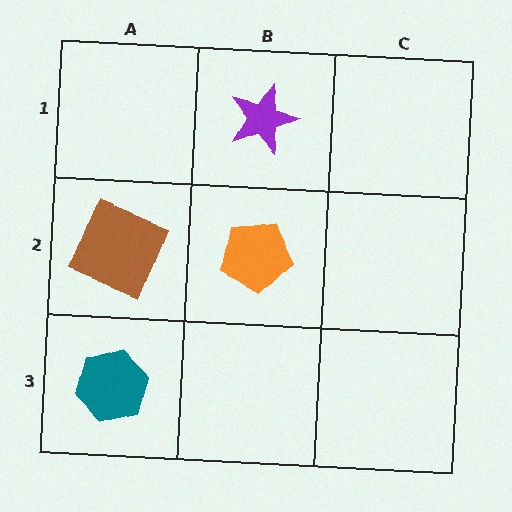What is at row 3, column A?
A teal hexagon.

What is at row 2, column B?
An orange pentagon.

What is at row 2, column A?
A brown square.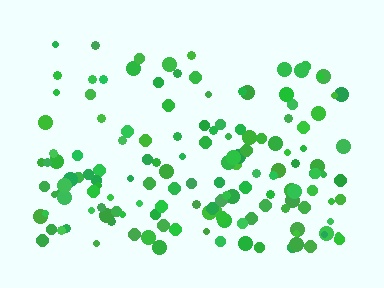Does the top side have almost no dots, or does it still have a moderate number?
Still a moderate number, just noticeably fewer than the bottom.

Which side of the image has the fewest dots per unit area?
The top.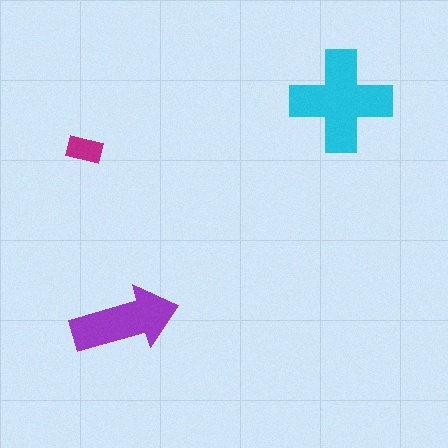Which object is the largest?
The cyan cross.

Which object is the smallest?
The magenta rectangle.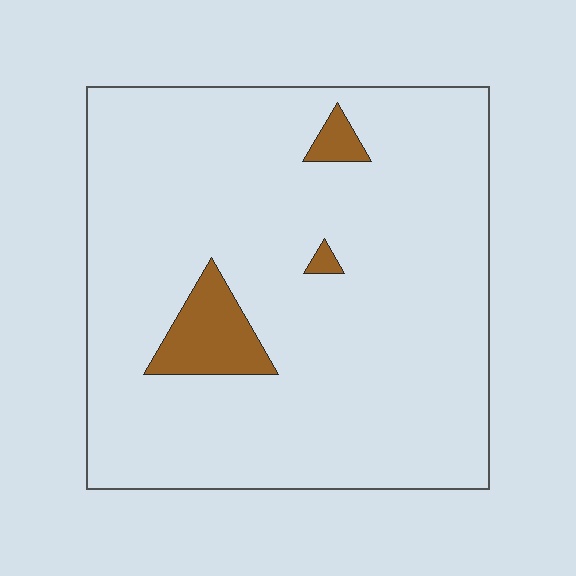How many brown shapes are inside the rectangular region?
3.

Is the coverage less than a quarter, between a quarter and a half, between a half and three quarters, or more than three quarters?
Less than a quarter.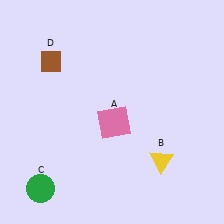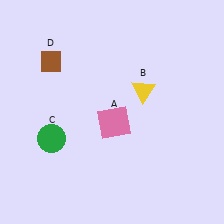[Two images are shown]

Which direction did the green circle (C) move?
The green circle (C) moved up.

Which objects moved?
The objects that moved are: the yellow triangle (B), the green circle (C).